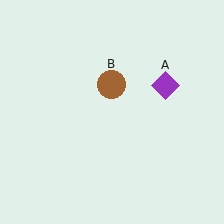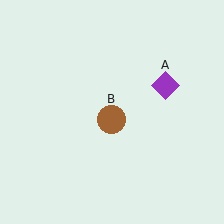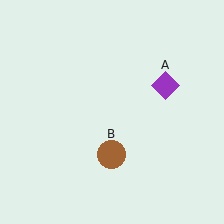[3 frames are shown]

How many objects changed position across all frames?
1 object changed position: brown circle (object B).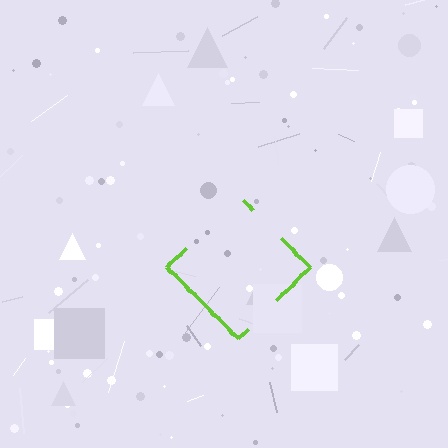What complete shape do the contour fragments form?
The contour fragments form a diamond.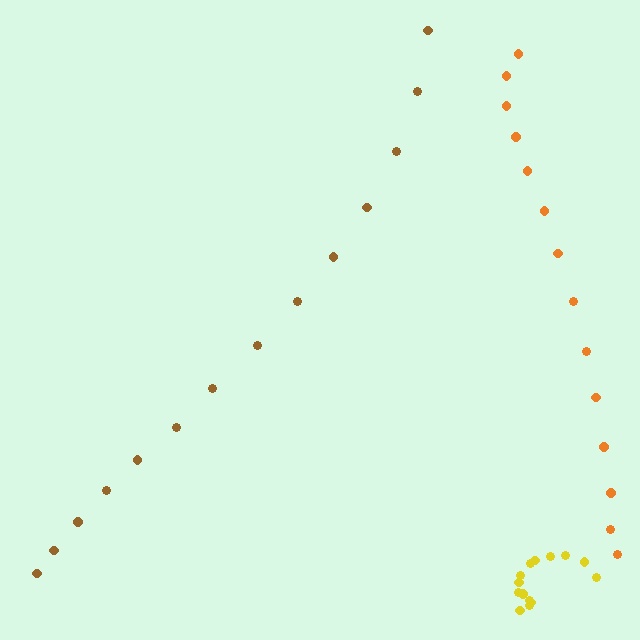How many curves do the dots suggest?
There are 3 distinct paths.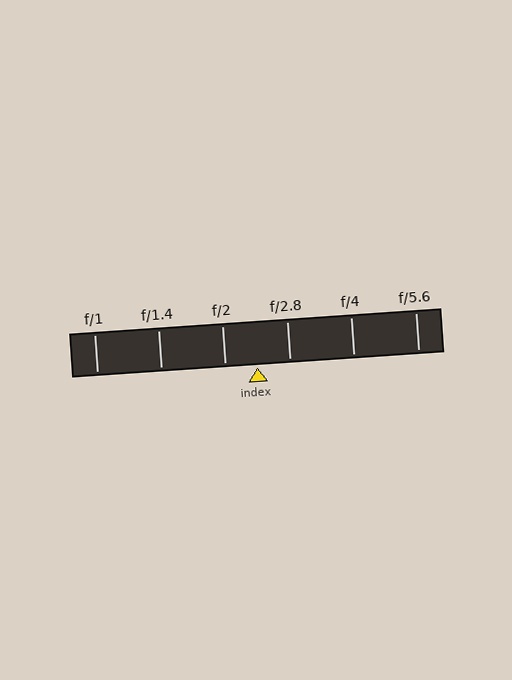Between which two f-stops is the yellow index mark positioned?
The index mark is between f/2 and f/2.8.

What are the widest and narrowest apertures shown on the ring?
The widest aperture shown is f/1 and the narrowest is f/5.6.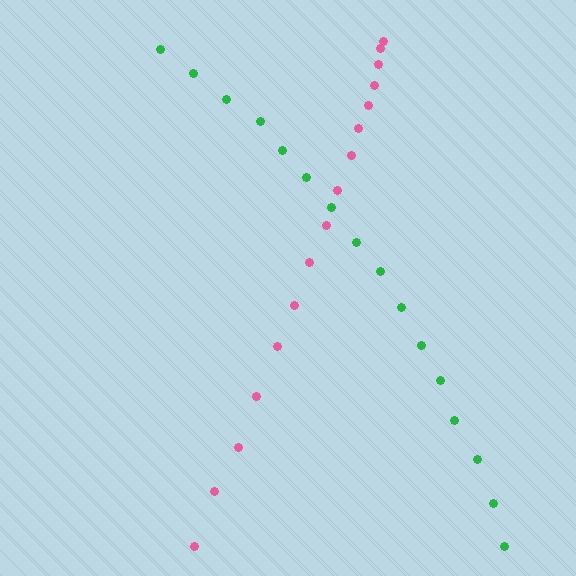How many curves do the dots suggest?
There are 2 distinct paths.